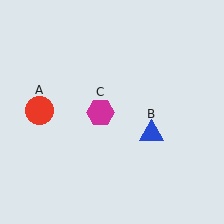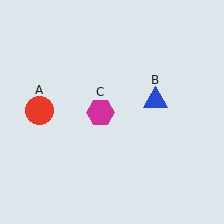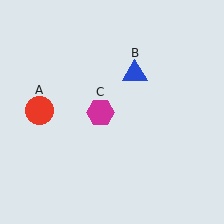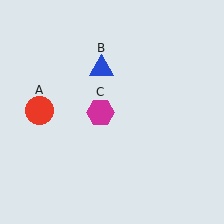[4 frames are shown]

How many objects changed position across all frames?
1 object changed position: blue triangle (object B).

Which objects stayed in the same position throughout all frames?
Red circle (object A) and magenta hexagon (object C) remained stationary.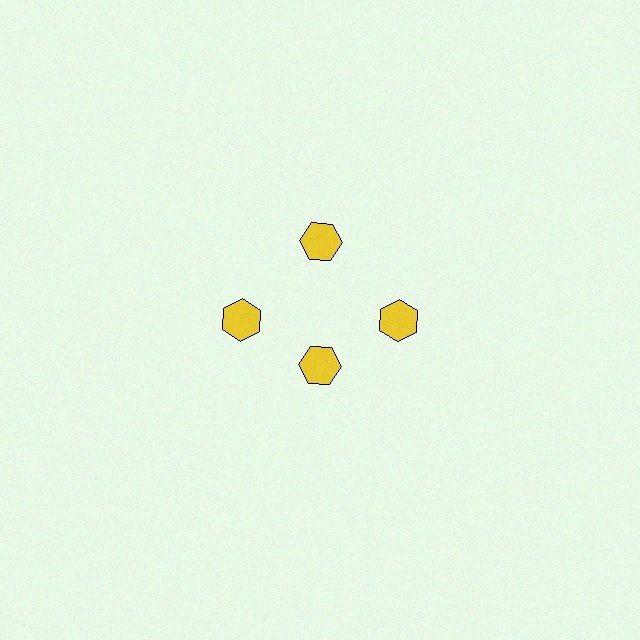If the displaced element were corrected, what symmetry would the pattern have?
It would have 4-fold rotational symmetry — the pattern would map onto itself every 90 degrees.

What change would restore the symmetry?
The symmetry would be restored by moving it outward, back onto the ring so that all 4 hexagons sit at equal angles and equal distance from the center.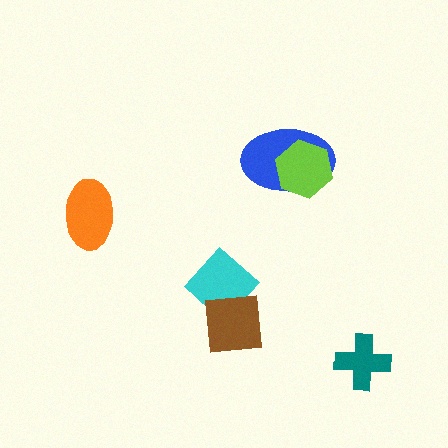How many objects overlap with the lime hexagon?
1 object overlaps with the lime hexagon.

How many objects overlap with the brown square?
1 object overlaps with the brown square.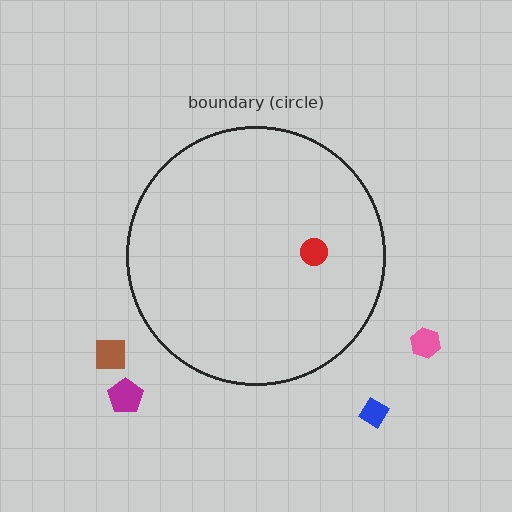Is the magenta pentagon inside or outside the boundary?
Outside.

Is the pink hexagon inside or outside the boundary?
Outside.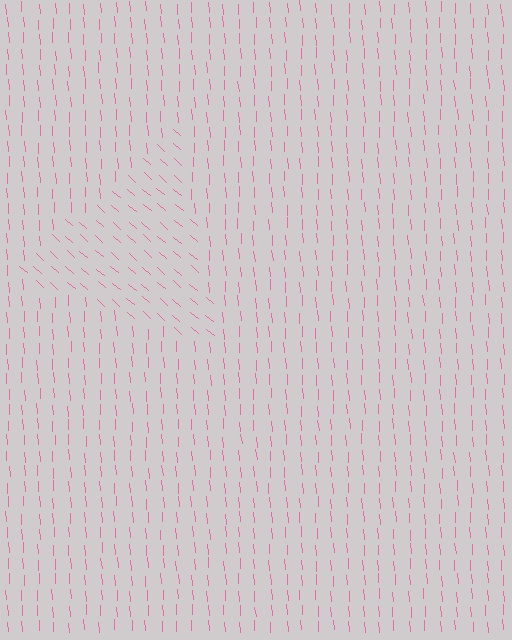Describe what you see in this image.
The image is filled with small pink line segments. A triangle region in the image has lines oriented differently from the surrounding lines, creating a visible texture boundary.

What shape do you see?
I see a triangle.